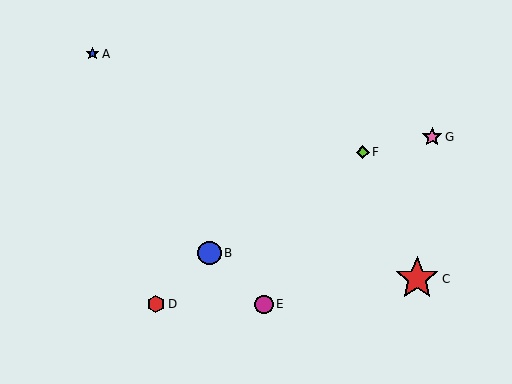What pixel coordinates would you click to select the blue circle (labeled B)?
Click at (209, 253) to select the blue circle B.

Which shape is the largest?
The red star (labeled C) is the largest.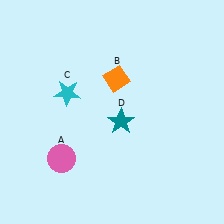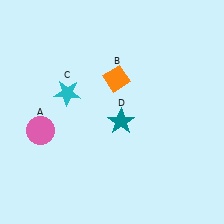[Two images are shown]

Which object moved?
The pink circle (A) moved up.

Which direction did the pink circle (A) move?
The pink circle (A) moved up.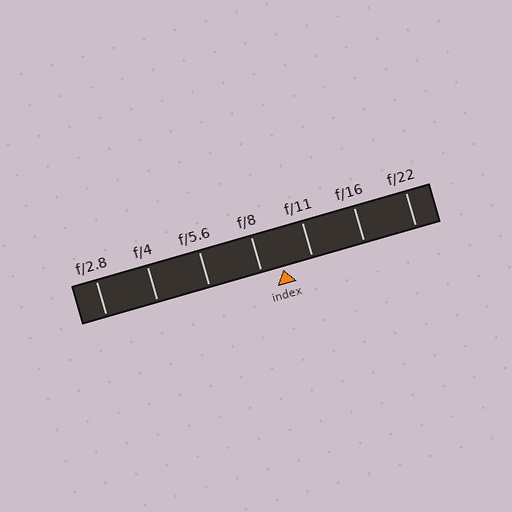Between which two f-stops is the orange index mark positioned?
The index mark is between f/8 and f/11.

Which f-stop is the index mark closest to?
The index mark is closest to f/8.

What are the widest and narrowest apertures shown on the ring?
The widest aperture shown is f/2.8 and the narrowest is f/22.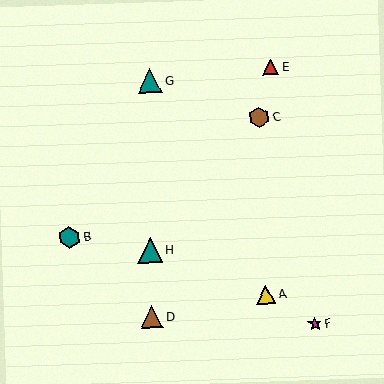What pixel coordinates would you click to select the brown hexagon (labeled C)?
Click at (259, 117) to select the brown hexagon C.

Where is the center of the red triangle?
The center of the red triangle is at (271, 67).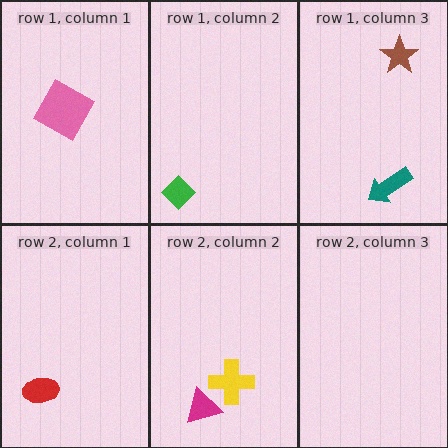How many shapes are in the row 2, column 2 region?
2.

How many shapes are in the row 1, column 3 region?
2.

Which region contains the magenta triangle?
The row 2, column 2 region.